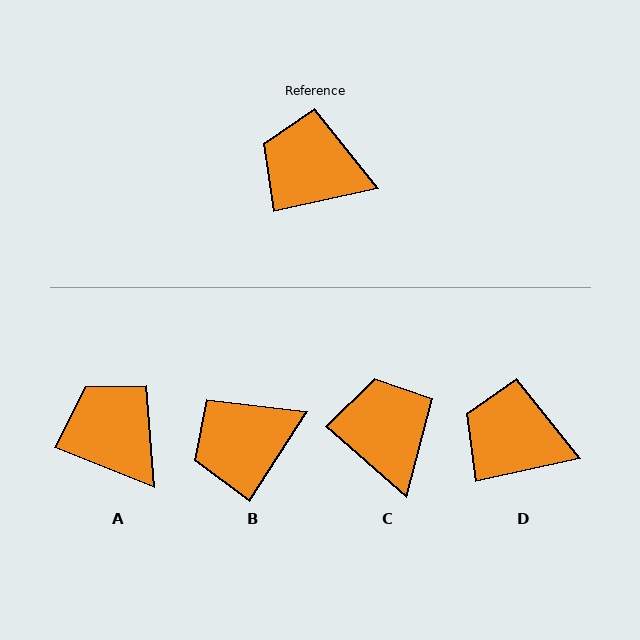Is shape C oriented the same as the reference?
No, it is off by about 54 degrees.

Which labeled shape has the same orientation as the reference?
D.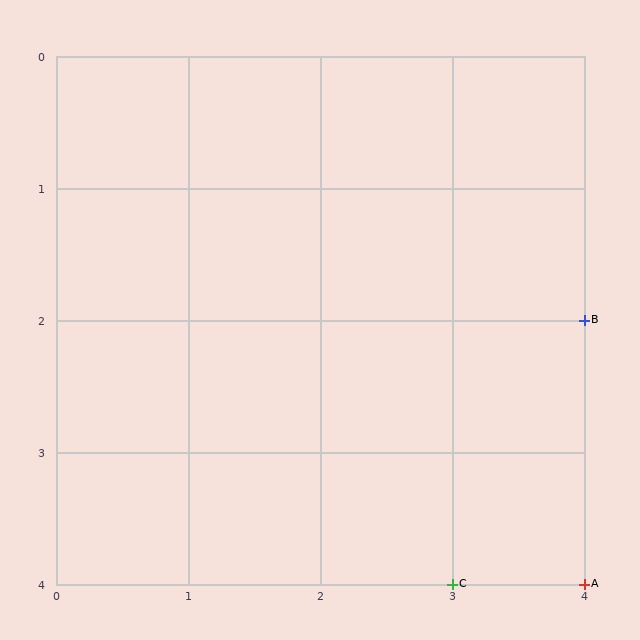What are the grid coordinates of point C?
Point C is at grid coordinates (3, 4).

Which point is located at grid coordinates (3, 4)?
Point C is at (3, 4).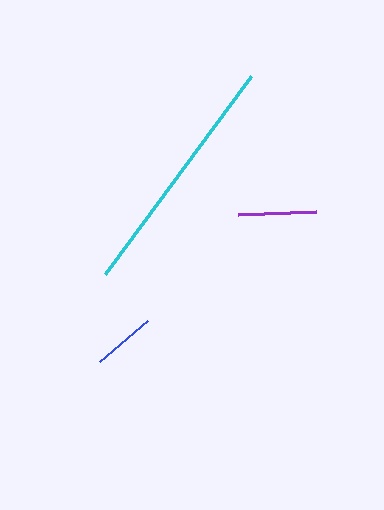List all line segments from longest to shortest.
From longest to shortest: cyan, purple, blue.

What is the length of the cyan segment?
The cyan segment is approximately 246 pixels long.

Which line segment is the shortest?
The blue line is the shortest at approximately 64 pixels.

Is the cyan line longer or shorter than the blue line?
The cyan line is longer than the blue line.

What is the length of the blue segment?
The blue segment is approximately 64 pixels long.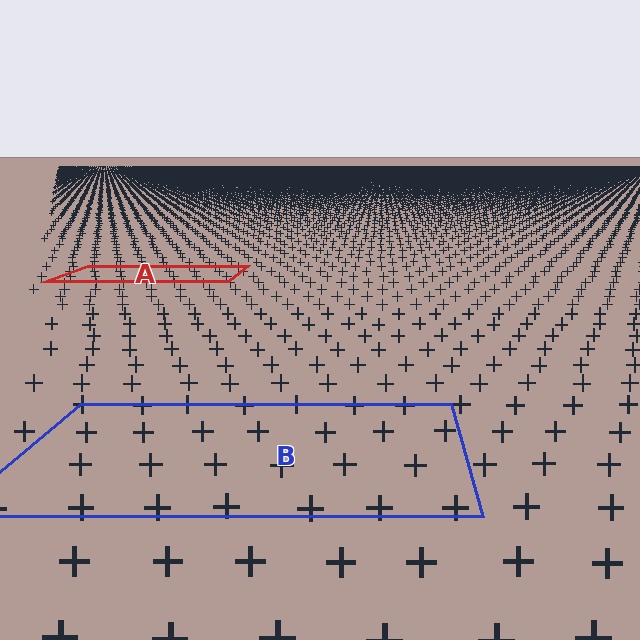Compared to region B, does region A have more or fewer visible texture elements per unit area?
Region A has more texture elements per unit area — they are packed more densely because it is farther away.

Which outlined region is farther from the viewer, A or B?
Region A is farther from the viewer — the texture elements inside it appear smaller and more densely packed.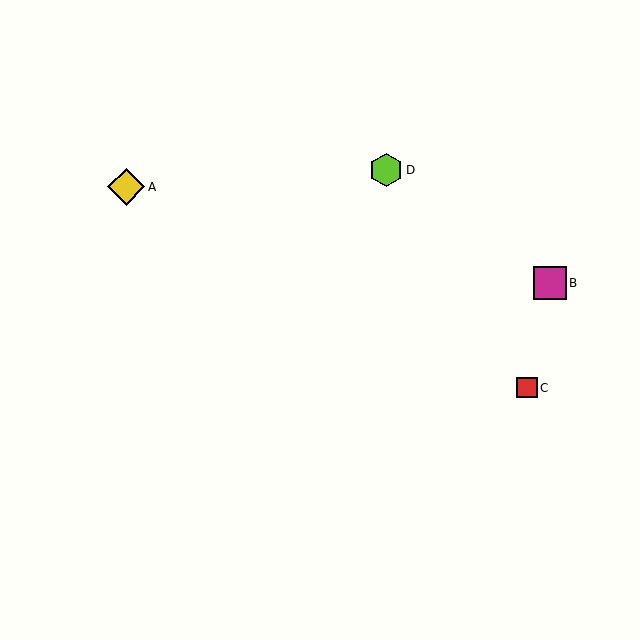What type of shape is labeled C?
Shape C is a red square.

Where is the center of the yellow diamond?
The center of the yellow diamond is at (126, 187).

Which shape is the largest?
The yellow diamond (labeled A) is the largest.